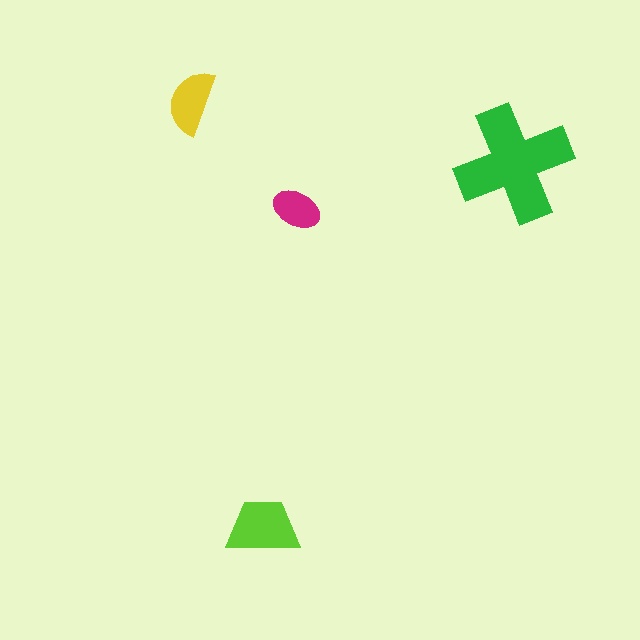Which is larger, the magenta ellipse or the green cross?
The green cross.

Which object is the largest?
The green cross.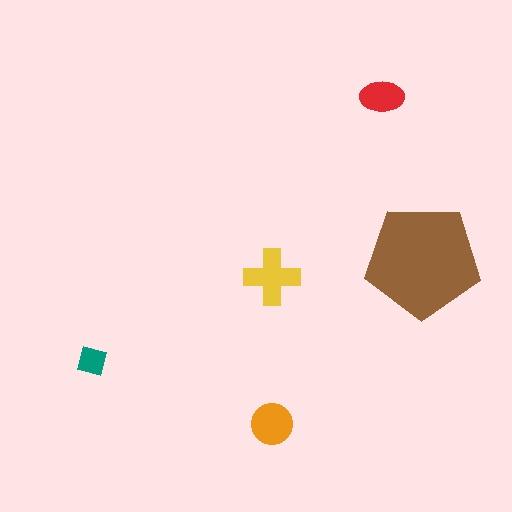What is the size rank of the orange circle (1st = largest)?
3rd.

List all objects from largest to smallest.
The brown pentagon, the yellow cross, the orange circle, the red ellipse, the teal square.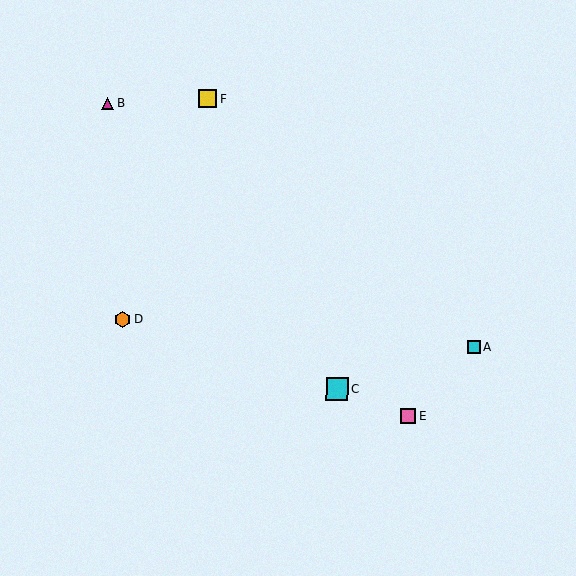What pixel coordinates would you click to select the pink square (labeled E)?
Click at (409, 416) to select the pink square E.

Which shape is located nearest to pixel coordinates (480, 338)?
The cyan square (labeled A) at (474, 347) is nearest to that location.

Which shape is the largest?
The cyan square (labeled C) is the largest.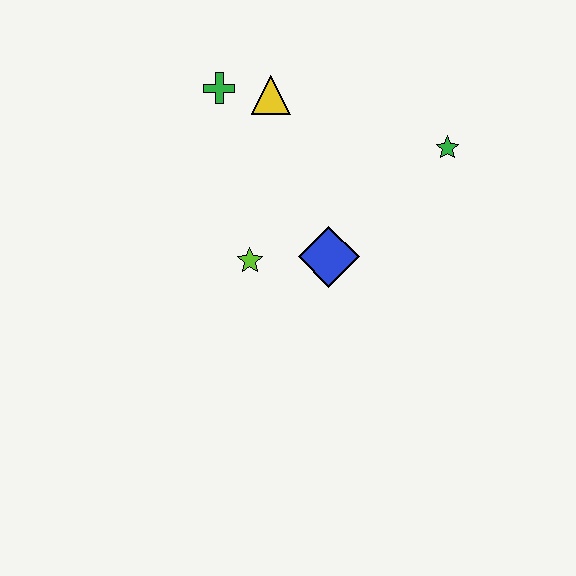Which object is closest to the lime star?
The blue diamond is closest to the lime star.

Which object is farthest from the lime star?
The green star is farthest from the lime star.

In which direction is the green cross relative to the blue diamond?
The green cross is above the blue diamond.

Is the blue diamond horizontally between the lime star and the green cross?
No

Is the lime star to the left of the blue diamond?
Yes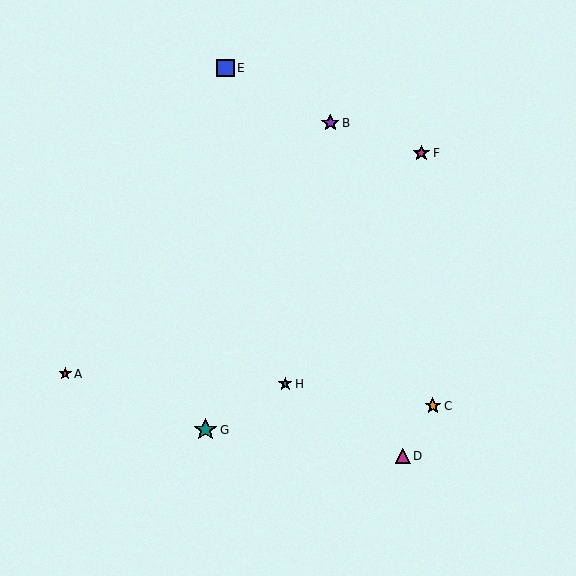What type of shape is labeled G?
Shape G is a teal star.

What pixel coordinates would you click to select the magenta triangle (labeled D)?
Click at (403, 456) to select the magenta triangle D.